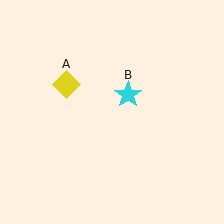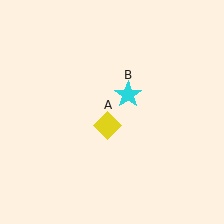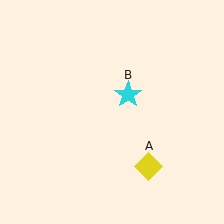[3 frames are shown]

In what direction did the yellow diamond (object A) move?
The yellow diamond (object A) moved down and to the right.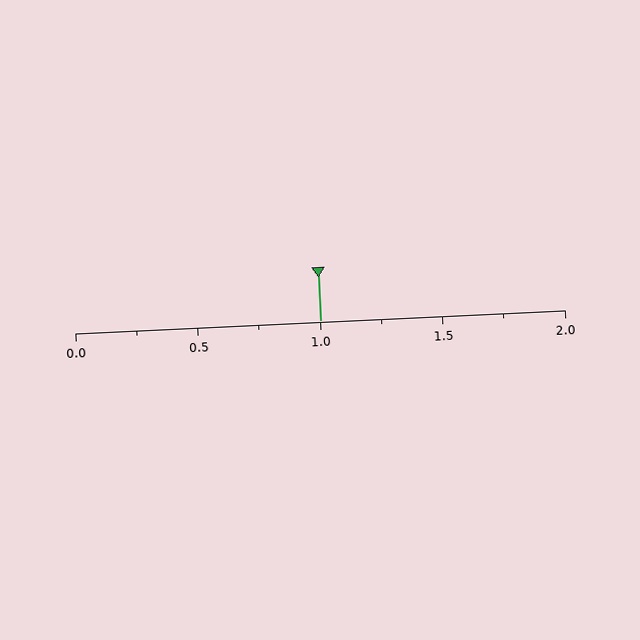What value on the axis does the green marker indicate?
The marker indicates approximately 1.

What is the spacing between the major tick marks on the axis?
The major ticks are spaced 0.5 apart.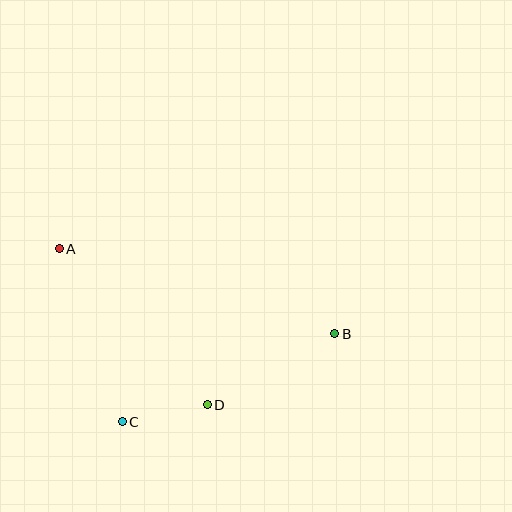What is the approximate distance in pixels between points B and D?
The distance between B and D is approximately 146 pixels.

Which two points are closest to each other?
Points C and D are closest to each other.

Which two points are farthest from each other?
Points A and B are farthest from each other.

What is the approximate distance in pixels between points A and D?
The distance between A and D is approximately 215 pixels.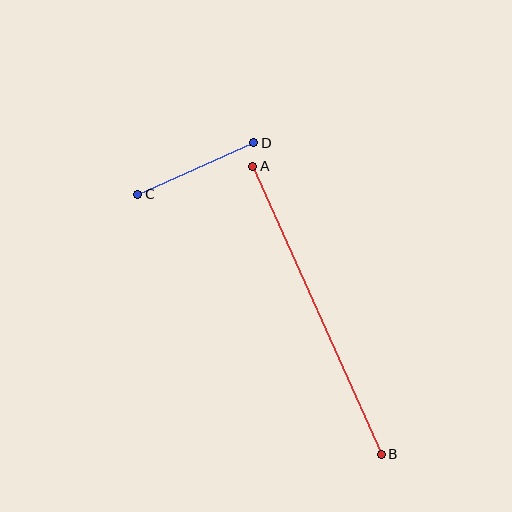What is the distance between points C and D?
The distance is approximately 127 pixels.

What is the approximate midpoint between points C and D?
The midpoint is at approximately (196, 169) pixels.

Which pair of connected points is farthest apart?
Points A and B are farthest apart.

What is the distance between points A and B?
The distance is approximately 315 pixels.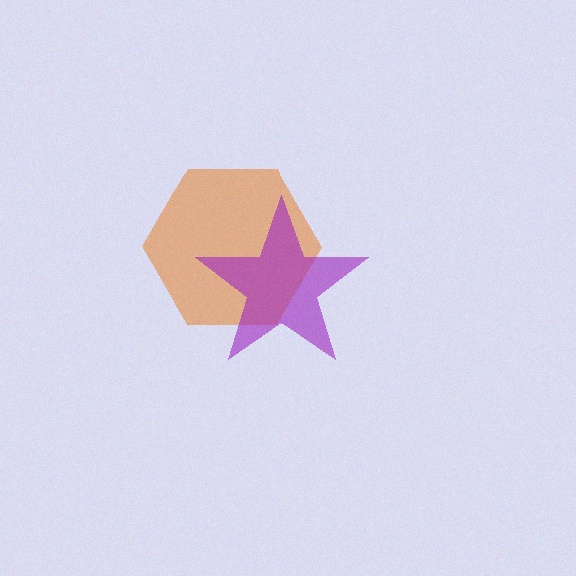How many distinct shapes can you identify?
There are 2 distinct shapes: an orange hexagon, a purple star.